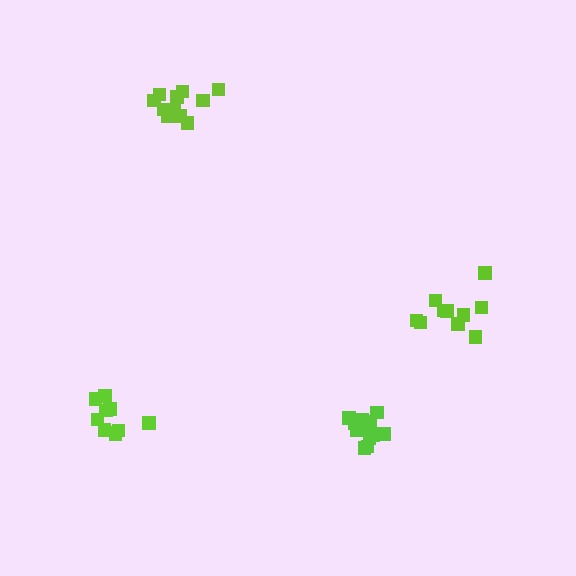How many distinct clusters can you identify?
There are 4 distinct clusters.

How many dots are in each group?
Group 1: 12 dots, Group 2: 14 dots, Group 3: 10 dots, Group 4: 10 dots (46 total).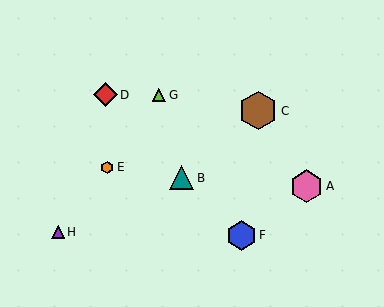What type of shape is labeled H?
Shape H is a purple triangle.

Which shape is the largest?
The brown hexagon (labeled C) is the largest.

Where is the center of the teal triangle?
The center of the teal triangle is at (182, 178).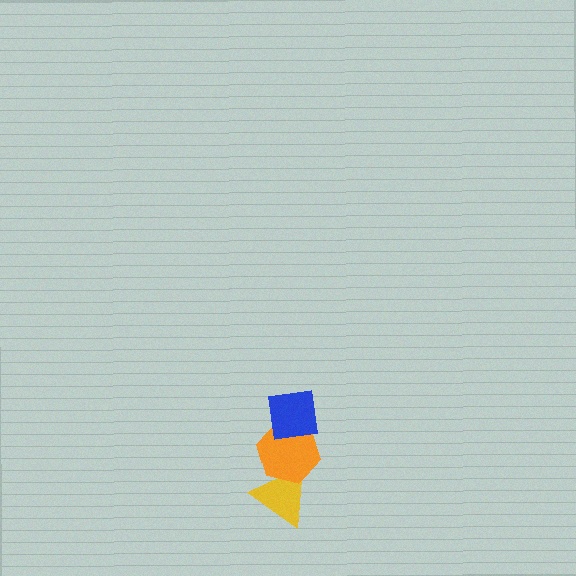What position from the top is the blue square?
The blue square is 1st from the top.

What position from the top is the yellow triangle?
The yellow triangle is 3rd from the top.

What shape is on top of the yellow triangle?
The orange hexagon is on top of the yellow triangle.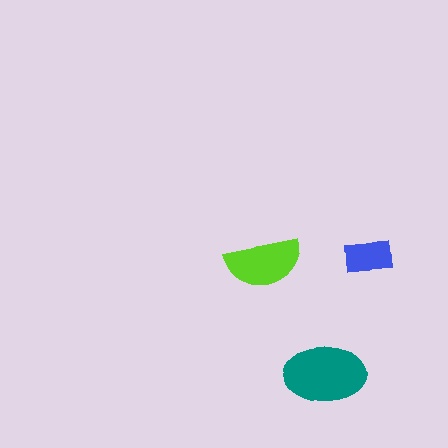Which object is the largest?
The teal ellipse.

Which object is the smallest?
The blue rectangle.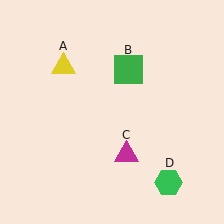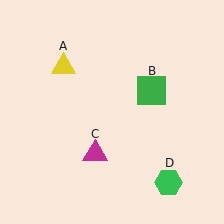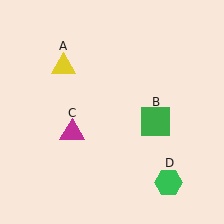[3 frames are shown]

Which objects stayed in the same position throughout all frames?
Yellow triangle (object A) and green hexagon (object D) remained stationary.